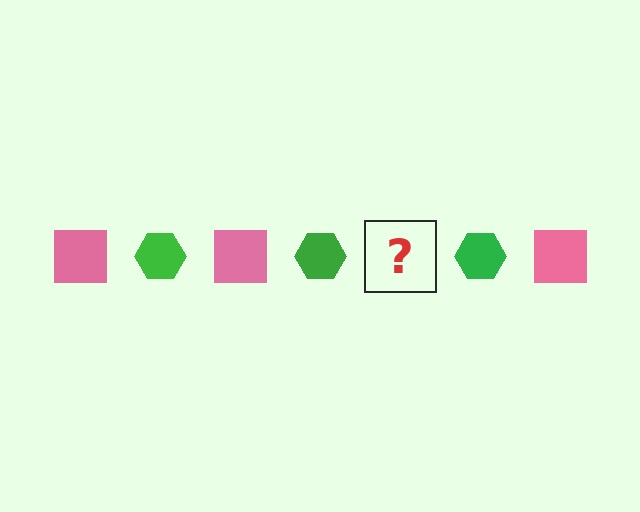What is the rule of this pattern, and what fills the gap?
The rule is that the pattern alternates between pink square and green hexagon. The gap should be filled with a pink square.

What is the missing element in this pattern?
The missing element is a pink square.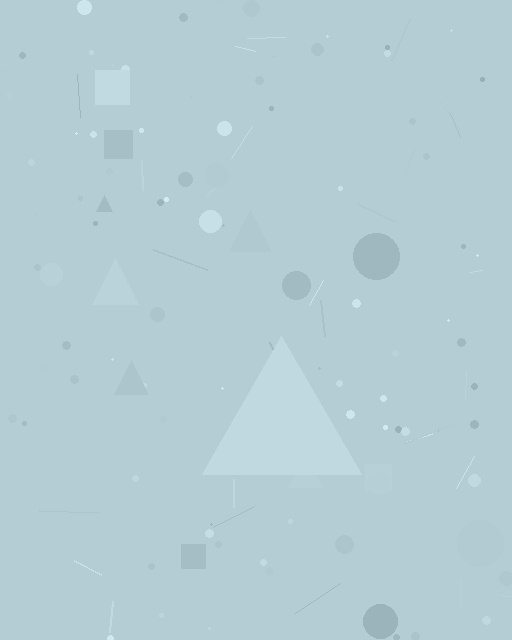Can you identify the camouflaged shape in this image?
The camouflaged shape is a triangle.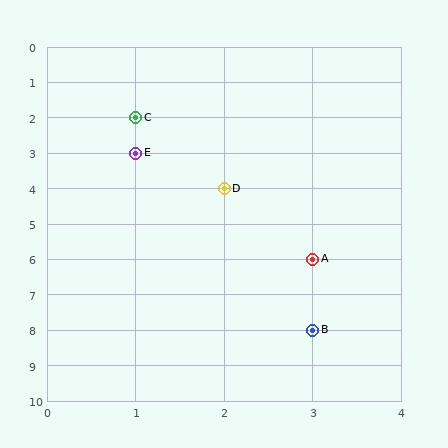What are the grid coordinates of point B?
Point B is at grid coordinates (3, 8).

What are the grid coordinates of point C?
Point C is at grid coordinates (1, 2).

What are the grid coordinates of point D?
Point D is at grid coordinates (2, 4).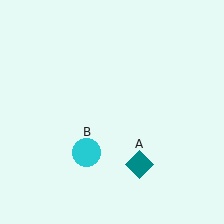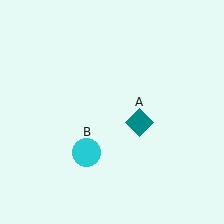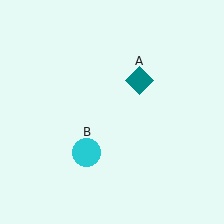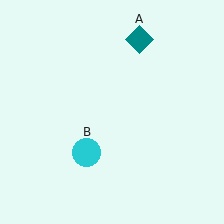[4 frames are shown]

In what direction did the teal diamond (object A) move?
The teal diamond (object A) moved up.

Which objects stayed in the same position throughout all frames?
Cyan circle (object B) remained stationary.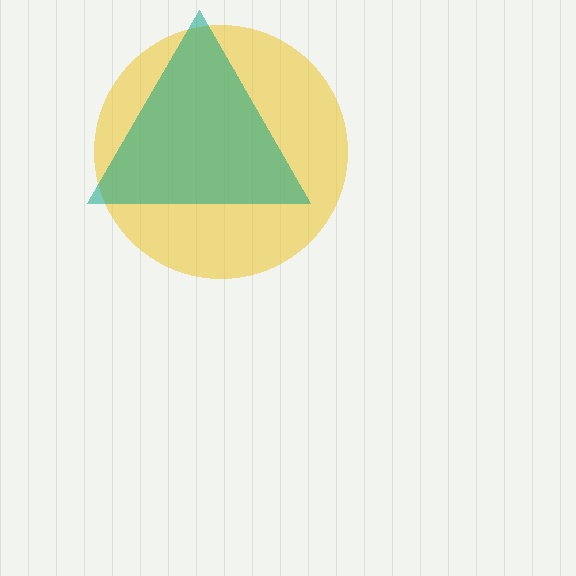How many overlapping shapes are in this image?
There are 2 overlapping shapes in the image.